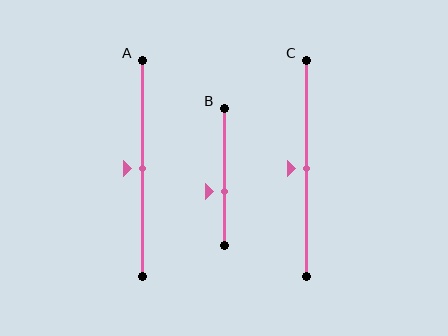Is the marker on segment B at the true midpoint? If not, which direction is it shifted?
No, the marker on segment B is shifted downward by about 10% of the segment length.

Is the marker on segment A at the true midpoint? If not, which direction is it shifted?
Yes, the marker on segment A is at the true midpoint.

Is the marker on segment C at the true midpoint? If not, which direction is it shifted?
Yes, the marker on segment C is at the true midpoint.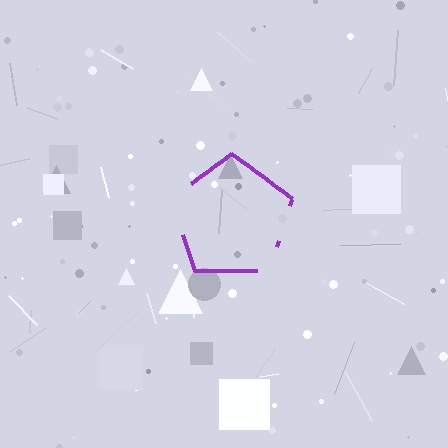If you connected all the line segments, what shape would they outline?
They would outline a pentagon.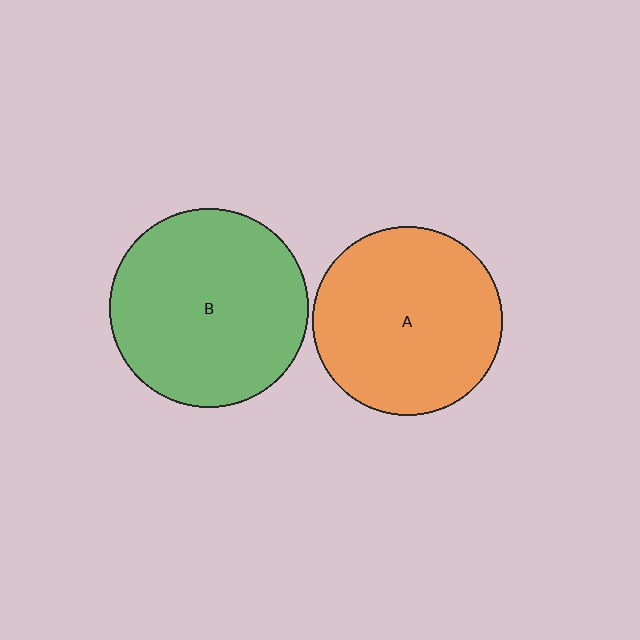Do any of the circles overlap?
No, none of the circles overlap.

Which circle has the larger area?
Circle B (green).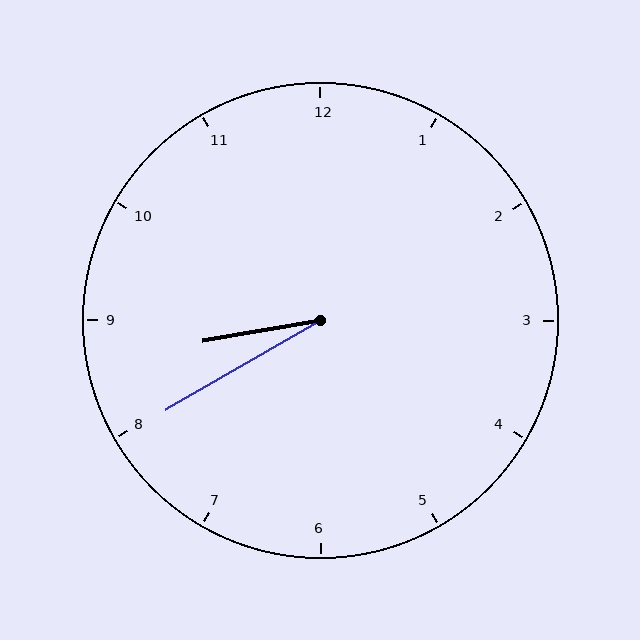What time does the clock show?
8:40.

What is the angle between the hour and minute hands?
Approximately 20 degrees.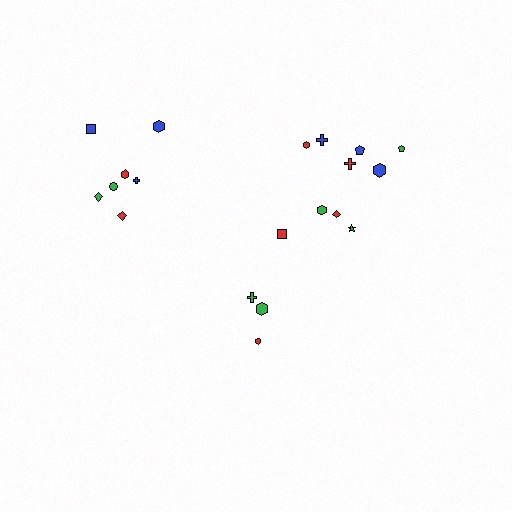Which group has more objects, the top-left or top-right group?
The top-right group.